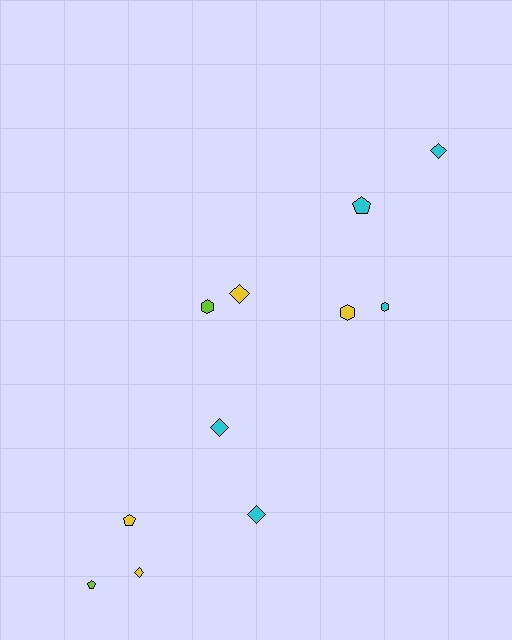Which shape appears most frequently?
Diamond, with 5 objects.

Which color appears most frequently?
Cyan, with 5 objects.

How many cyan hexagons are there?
There is 1 cyan hexagon.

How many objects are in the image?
There are 11 objects.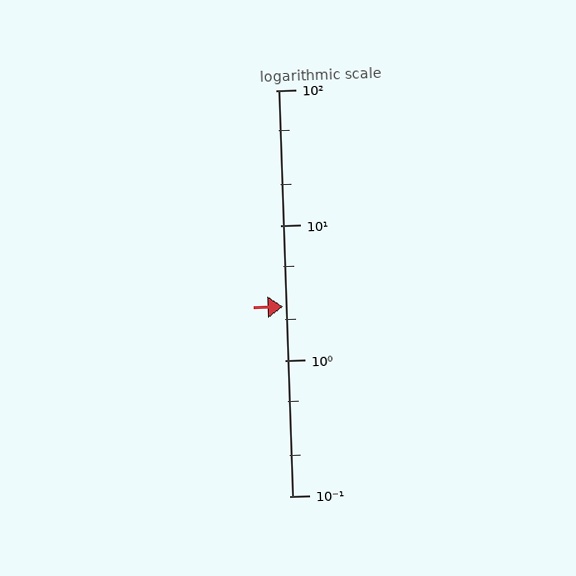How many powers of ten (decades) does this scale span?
The scale spans 3 decades, from 0.1 to 100.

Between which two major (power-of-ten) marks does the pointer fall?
The pointer is between 1 and 10.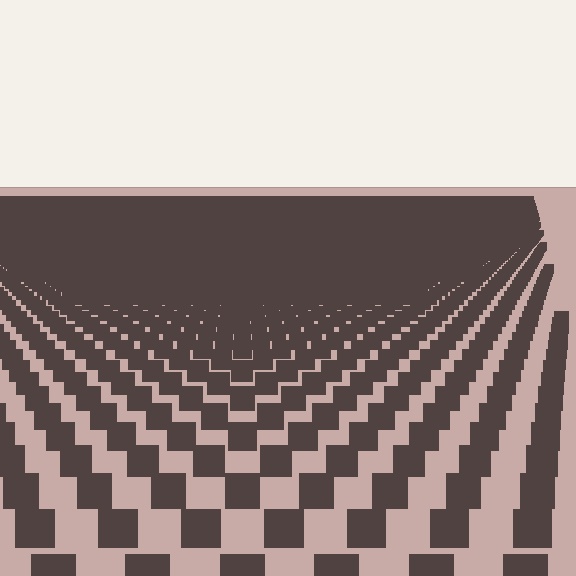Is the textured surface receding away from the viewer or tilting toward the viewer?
The surface is receding away from the viewer. Texture elements get smaller and denser toward the top.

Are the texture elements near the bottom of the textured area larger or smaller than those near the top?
Larger. Near the bottom, elements are closer to the viewer and appear at a bigger on-screen size.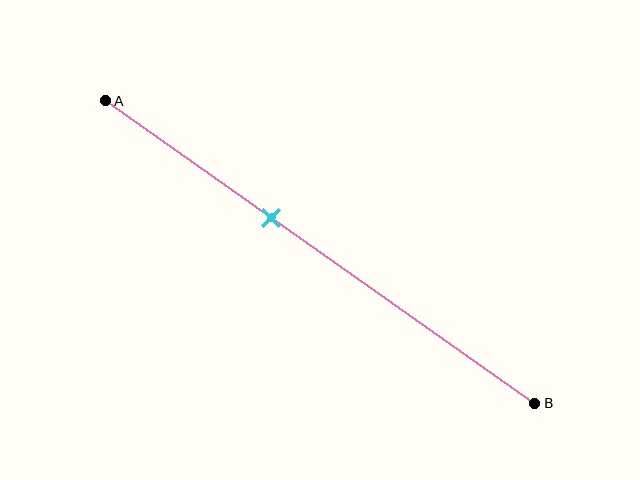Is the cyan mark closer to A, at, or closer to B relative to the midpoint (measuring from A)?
The cyan mark is closer to point A than the midpoint of segment AB.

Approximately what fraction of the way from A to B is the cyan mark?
The cyan mark is approximately 40% of the way from A to B.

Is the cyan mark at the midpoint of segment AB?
No, the mark is at about 40% from A, not at the 50% midpoint.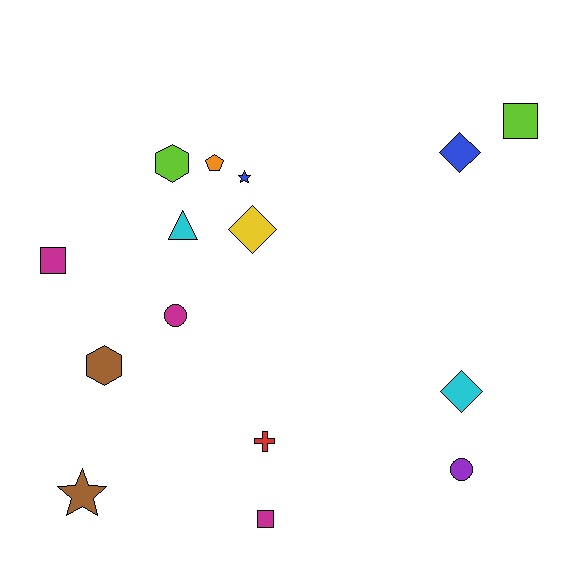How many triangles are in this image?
There is 1 triangle.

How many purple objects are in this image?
There is 1 purple object.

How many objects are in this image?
There are 15 objects.